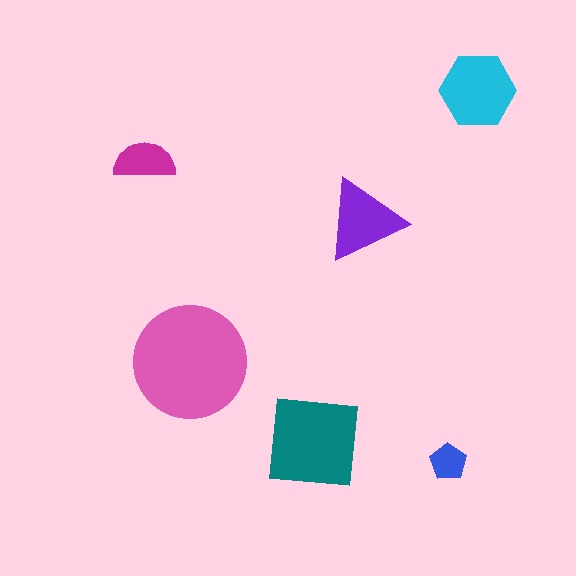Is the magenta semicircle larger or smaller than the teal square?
Smaller.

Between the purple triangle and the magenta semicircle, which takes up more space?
The purple triangle.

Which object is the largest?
The pink circle.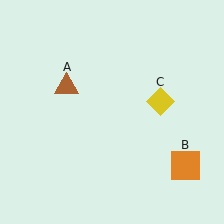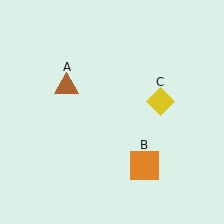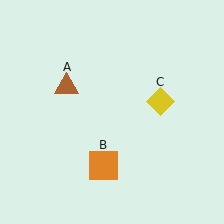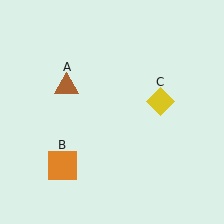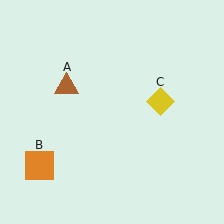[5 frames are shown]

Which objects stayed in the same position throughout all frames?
Brown triangle (object A) and yellow diamond (object C) remained stationary.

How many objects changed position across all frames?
1 object changed position: orange square (object B).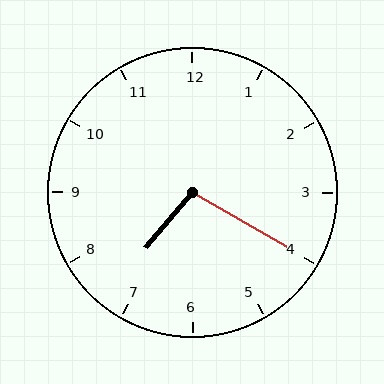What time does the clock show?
7:20.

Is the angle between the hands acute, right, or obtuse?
It is obtuse.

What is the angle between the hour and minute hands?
Approximately 100 degrees.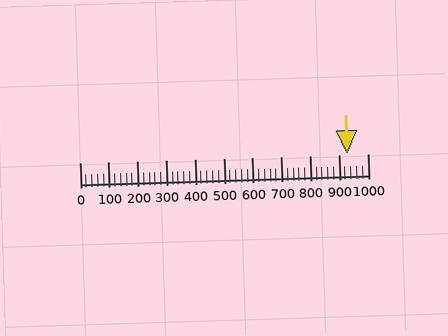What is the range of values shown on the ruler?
The ruler shows values from 0 to 1000.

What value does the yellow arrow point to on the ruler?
The yellow arrow points to approximately 927.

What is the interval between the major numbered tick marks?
The major tick marks are spaced 100 units apart.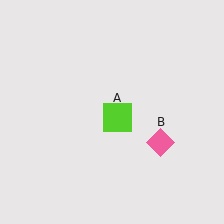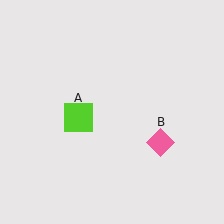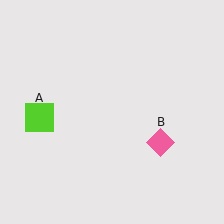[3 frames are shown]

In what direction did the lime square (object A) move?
The lime square (object A) moved left.